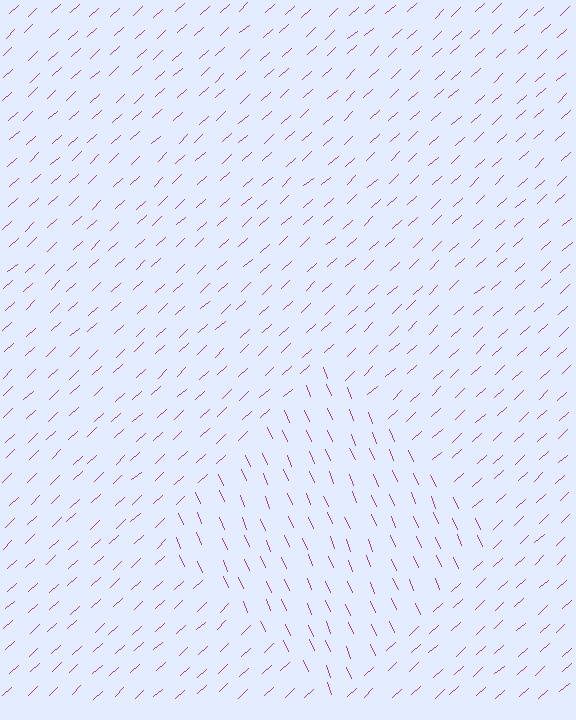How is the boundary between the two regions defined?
The boundary is defined purely by a change in line orientation (approximately 70 degrees difference). All lines are the same color and thickness.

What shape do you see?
I see a diamond.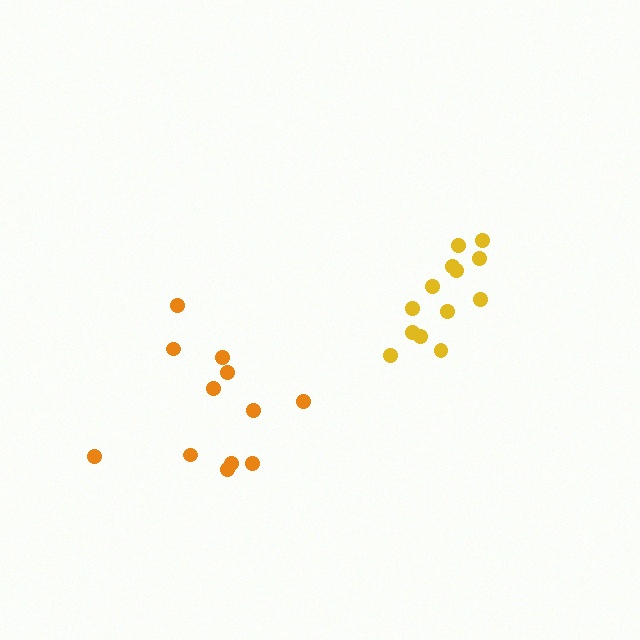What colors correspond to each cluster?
The clusters are colored: yellow, orange.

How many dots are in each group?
Group 1: 13 dots, Group 2: 12 dots (25 total).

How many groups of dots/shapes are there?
There are 2 groups.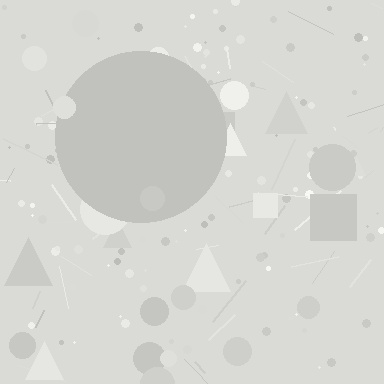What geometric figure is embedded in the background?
A circle is embedded in the background.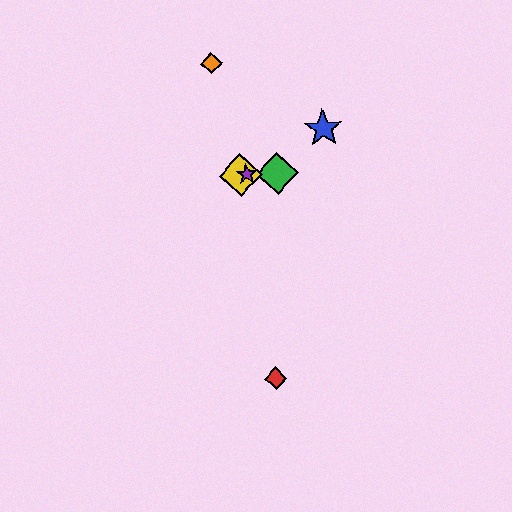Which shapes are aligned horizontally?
The green diamond, the yellow diamond, the purple star are aligned horizontally.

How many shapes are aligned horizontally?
3 shapes (the green diamond, the yellow diamond, the purple star) are aligned horizontally.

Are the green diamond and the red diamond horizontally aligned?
No, the green diamond is at y≈173 and the red diamond is at y≈378.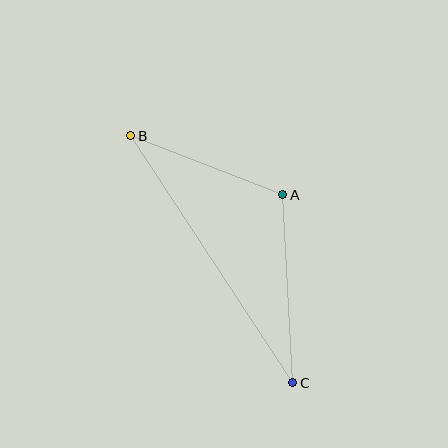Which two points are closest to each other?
Points A and B are closest to each other.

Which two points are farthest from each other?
Points B and C are farthest from each other.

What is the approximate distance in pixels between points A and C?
The distance between A and C is approximately 188 pixels.